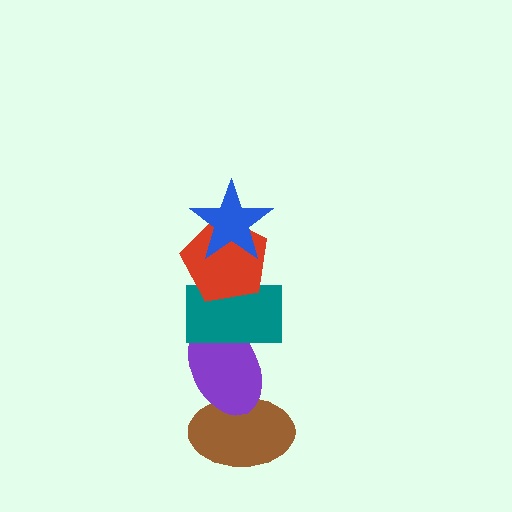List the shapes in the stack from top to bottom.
From top to bottom: the blue star, the red pentagon, the teal rectangle, the purple ellipse, the brown ellipse.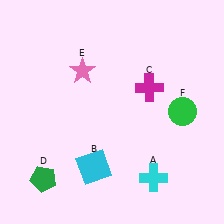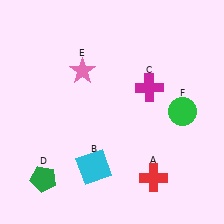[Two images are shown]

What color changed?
The cross (A) changed from cyan in Image 1 to red in Image 2.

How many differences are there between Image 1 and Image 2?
There is 1 difference between the two images.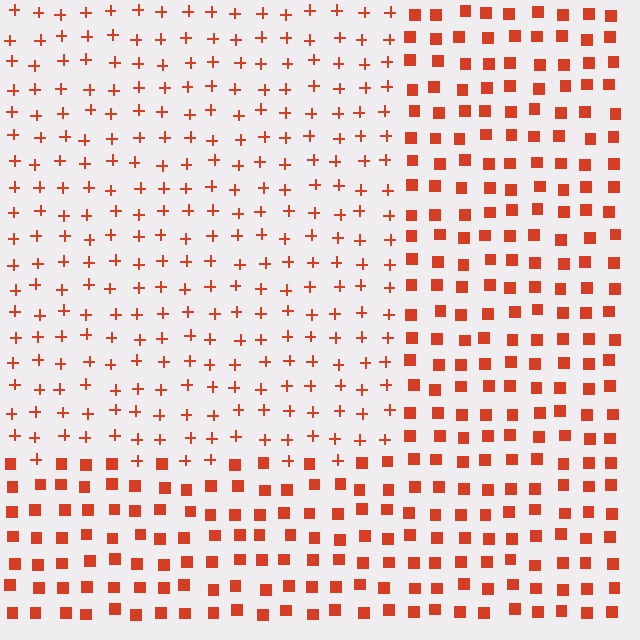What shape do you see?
I see a rectangle.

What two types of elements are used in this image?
The image uses plus signs inside the rectangle region and squares outside it.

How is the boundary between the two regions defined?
The boundary is defined by a change in element shape: plus signs inside vs. squares outside. All elements share the same color and spacing.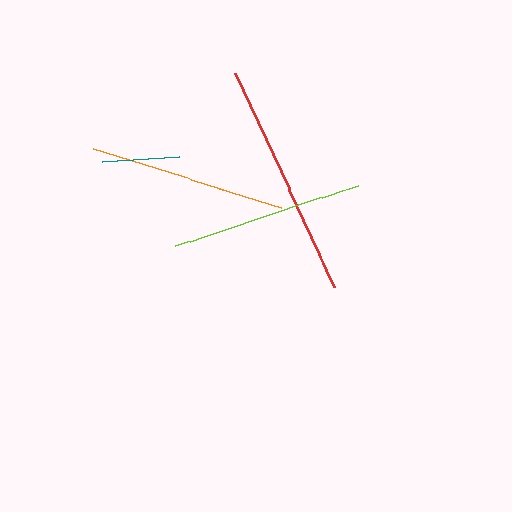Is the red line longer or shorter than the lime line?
The red line is longer than the lime line.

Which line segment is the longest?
The red line is the longest at approximately 235 pixels.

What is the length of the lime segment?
The lime segment is approximately 193 pixels long.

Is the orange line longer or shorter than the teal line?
The orange line is longer than the teal line.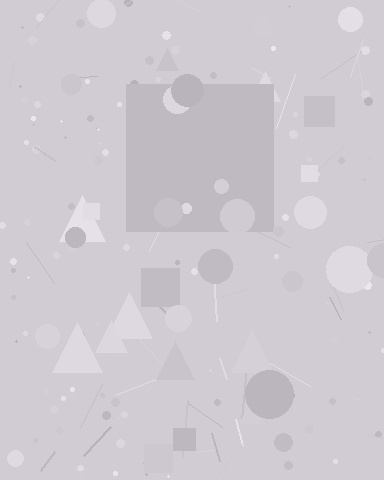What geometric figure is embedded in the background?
A square is embedded in the background.